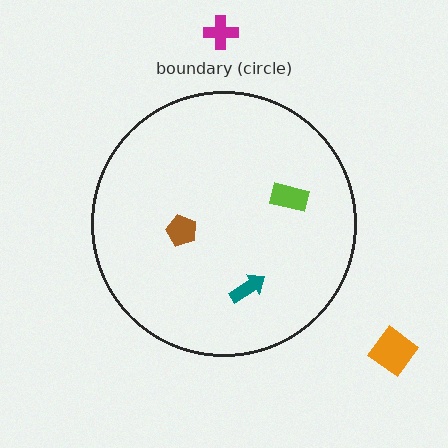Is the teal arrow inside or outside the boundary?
Inside.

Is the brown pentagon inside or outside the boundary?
Inside.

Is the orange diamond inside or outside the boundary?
Outside.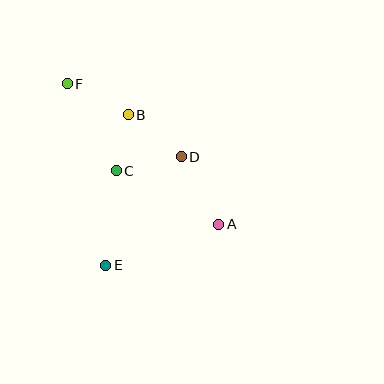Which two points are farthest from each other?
Points A and F are farthest from each other.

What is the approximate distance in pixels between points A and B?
The distance between A and B is approximately 142 pixels.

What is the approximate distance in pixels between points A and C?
The distance between A and C is approximately 115 pixels.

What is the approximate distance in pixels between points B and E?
The distance between B and E is approximately 152 pixels.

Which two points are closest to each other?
Points B and C are closest to each other.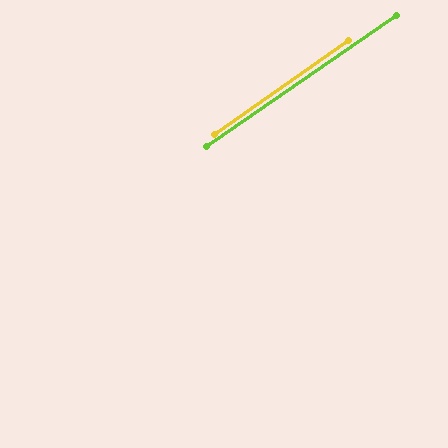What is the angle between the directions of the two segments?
Approximately 1 degree.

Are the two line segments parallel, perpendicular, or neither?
Parallel — their directions differ by only 0.7°.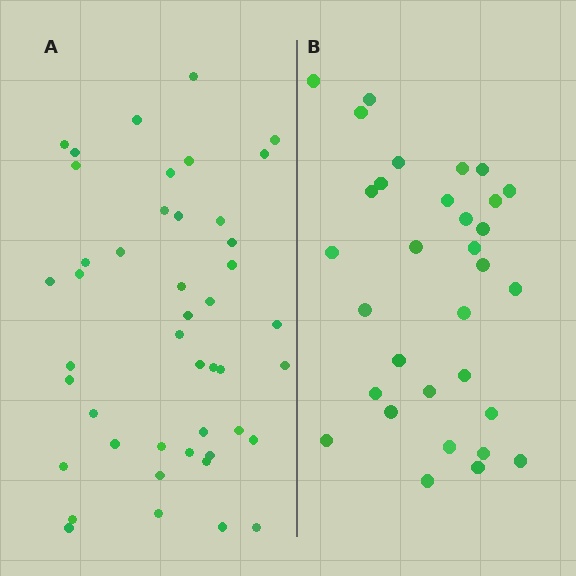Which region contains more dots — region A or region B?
Region A (the left region) has more dots.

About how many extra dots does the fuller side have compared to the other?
Region A has approximately 15 more dots than region B.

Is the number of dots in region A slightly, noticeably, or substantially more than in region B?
Region A has noticeably more, but not dramatically so. The ratio is roughly 1.4 to 1.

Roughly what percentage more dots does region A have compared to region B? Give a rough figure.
About 40% more.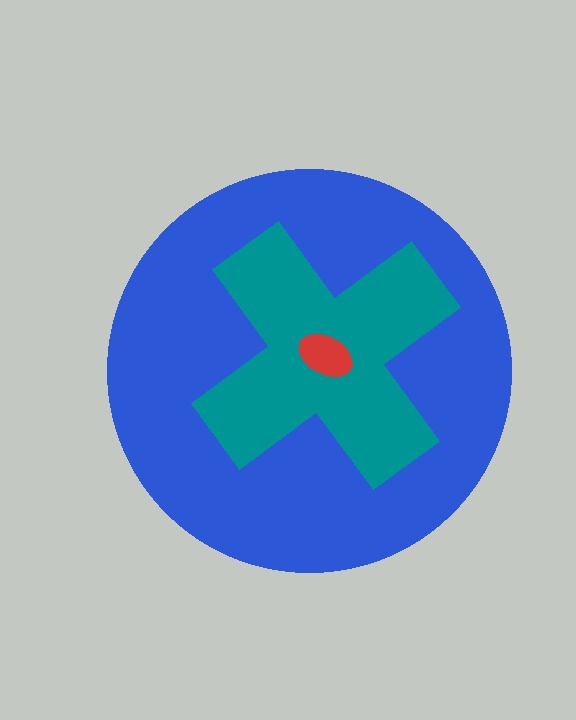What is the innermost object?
The red ellipse.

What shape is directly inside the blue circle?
The teal cross.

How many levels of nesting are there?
3.